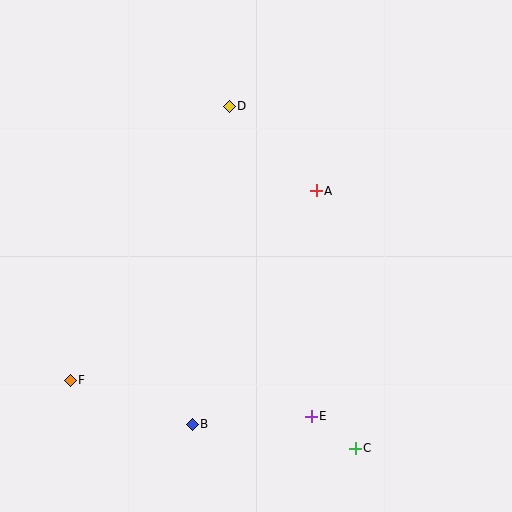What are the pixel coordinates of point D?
Point D is at (229, 106).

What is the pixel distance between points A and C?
The distance between A and C is 260 pixels.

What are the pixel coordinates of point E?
Point E is at (311, 416).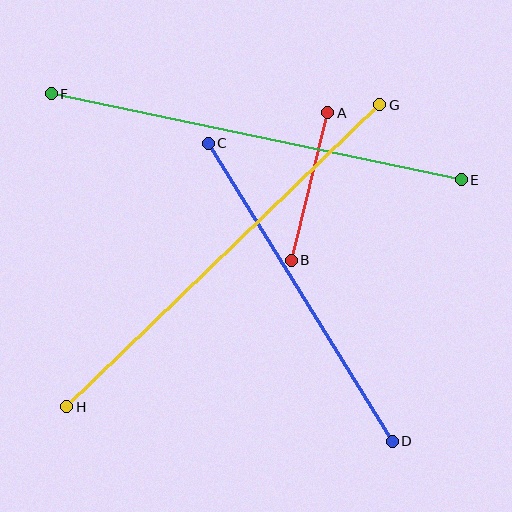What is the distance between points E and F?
The distance is approximately 419 pixels.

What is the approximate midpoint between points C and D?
The midpoint is at approximately (300, 292) pixels.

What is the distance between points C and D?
The distance is approximately 350 pixels.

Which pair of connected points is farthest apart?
Points G and H are farthest apart.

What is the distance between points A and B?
The distance is approximately 152 pixels.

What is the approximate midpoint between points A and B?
The midpoint is at approximately (309, 187) pixels.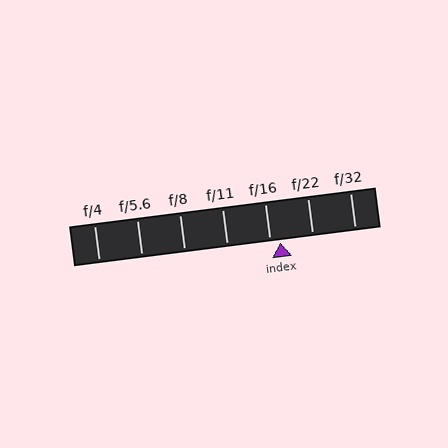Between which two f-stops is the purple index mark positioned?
The index mark is between f/16 and f/22.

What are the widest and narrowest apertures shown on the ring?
The widest aperture shown is f/4 and the narrowest is f/32.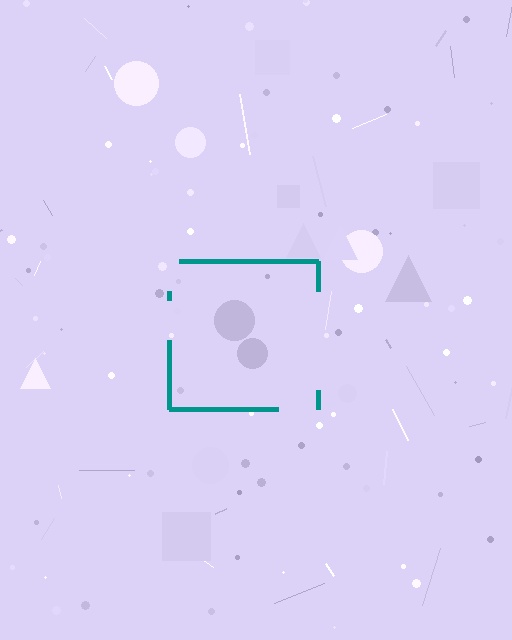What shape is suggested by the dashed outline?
The dashed outline suggests a square.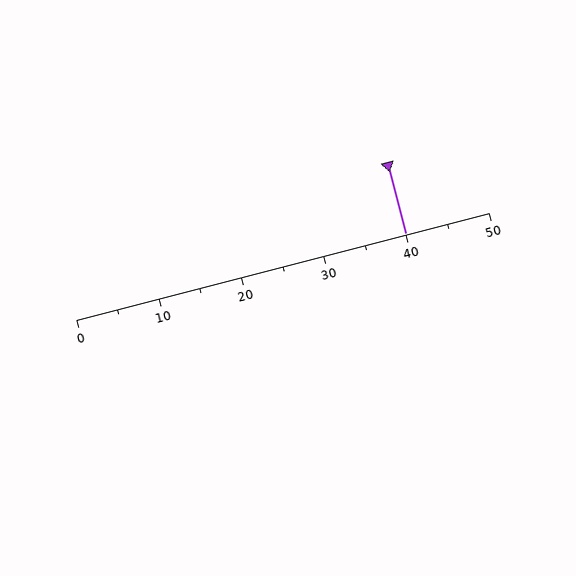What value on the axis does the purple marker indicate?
The marker indicates approximately 40.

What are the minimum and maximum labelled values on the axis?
The axis runs from 0 to 50.